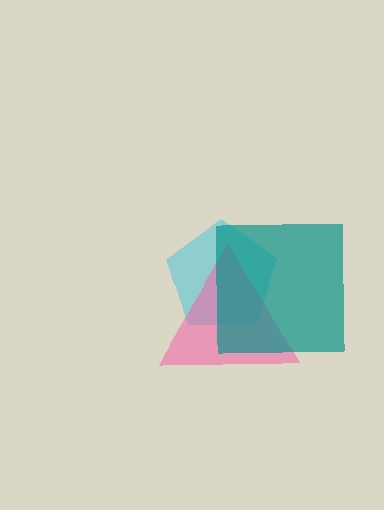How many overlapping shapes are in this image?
There are 3 overlapping shapes in the image.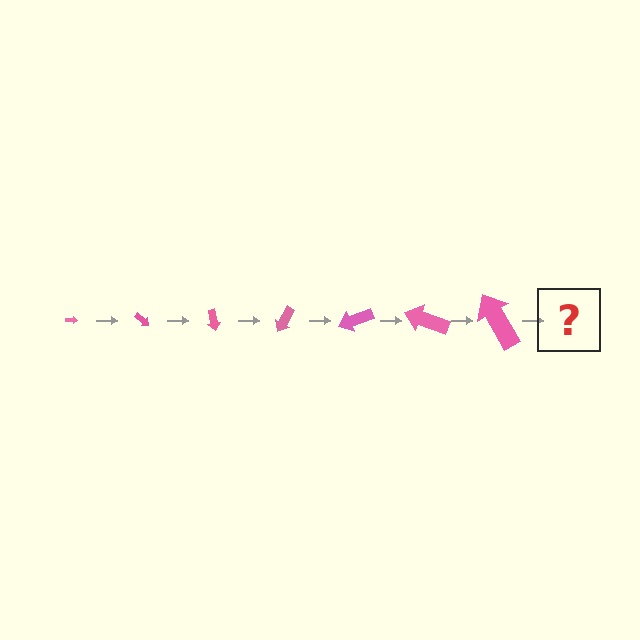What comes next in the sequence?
The next element should be an arrow, larger than the previous one and rotated 280 degrees from the start.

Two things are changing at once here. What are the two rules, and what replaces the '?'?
The two rules are that the arrow grows larger each step and it rotates 40 degrees each step. The '?' should be an arrow, larger than the previous one and rotated 280 degrees from the start.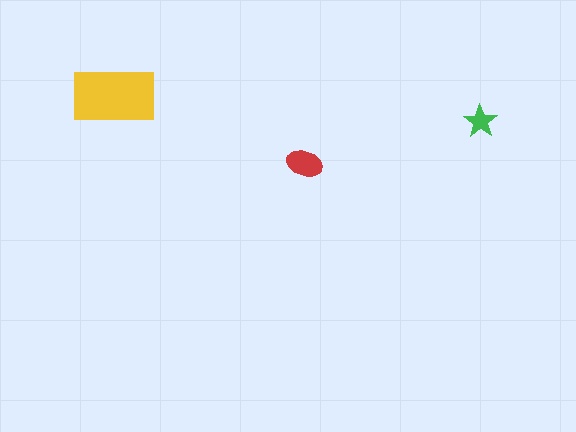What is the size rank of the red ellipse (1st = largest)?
2nd.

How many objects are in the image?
There are 3 objects in the image.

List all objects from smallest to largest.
The green star, the red ellipse, the yellow rectangle.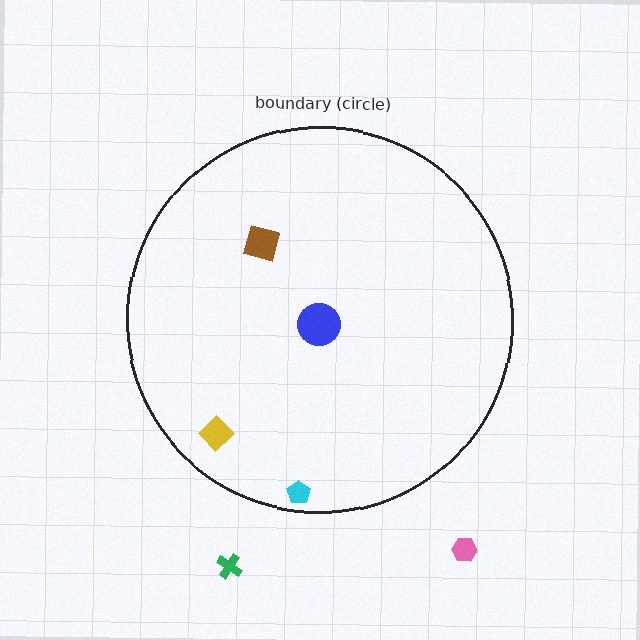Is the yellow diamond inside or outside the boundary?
Inside.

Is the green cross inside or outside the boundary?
Outside.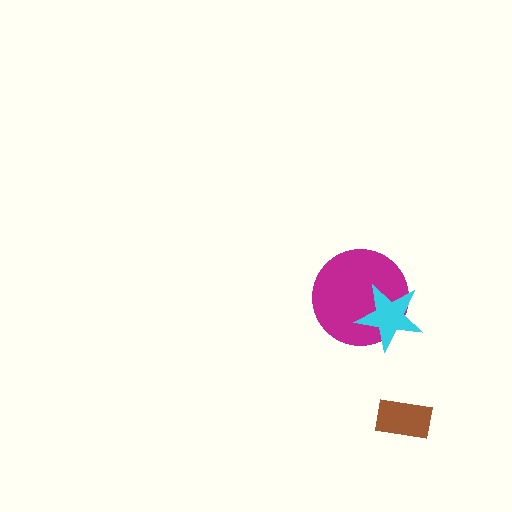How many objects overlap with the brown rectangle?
0 objects overlap with the brown rectangle.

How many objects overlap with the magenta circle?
1 object overlaps with the magenta circle.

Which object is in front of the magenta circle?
The cyan star is in front of the magenta circle.